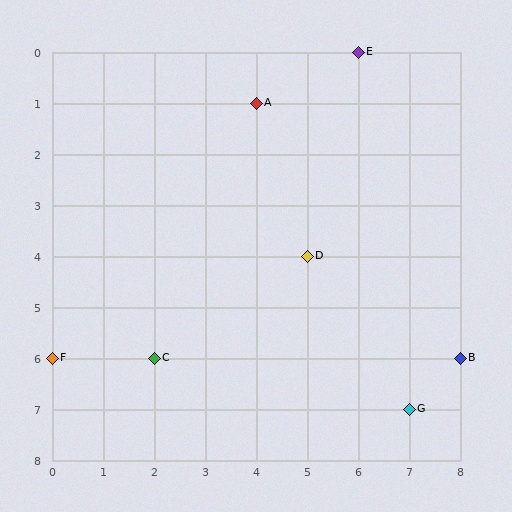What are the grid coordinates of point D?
Point D is at grid coordinates (5, 4).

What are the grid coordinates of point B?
Point B is at grid coordinates (8, 6).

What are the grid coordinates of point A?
Point A is at grid coordinates (4, 1).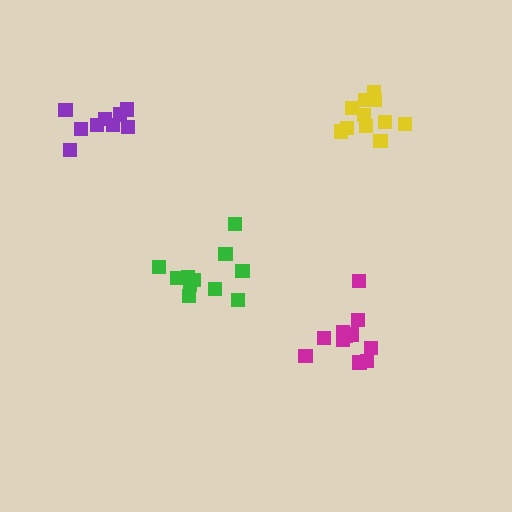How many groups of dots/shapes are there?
There are 4 groups.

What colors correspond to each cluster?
The clusters are colored: green, yellow, magenta, purple.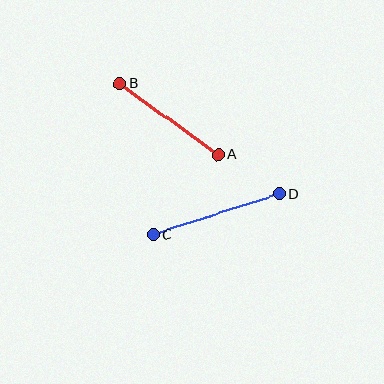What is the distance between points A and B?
The distance is approximately 121 pixels.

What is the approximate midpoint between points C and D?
The midpoint is at approximately (216, 214) pixels.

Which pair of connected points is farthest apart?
Points C and D are farthest apart.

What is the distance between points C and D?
The distance is approximately 133 pixels.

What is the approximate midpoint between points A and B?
The midpoint is at approximately (169, 119) pixels.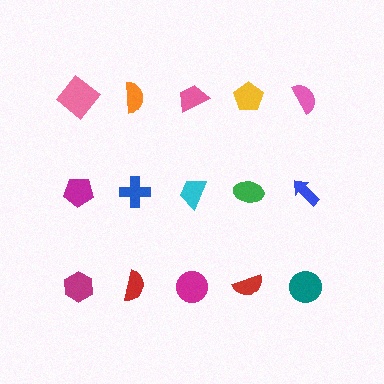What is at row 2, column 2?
A blue cross.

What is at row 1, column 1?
A pink diamond.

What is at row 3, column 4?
A red semicircle.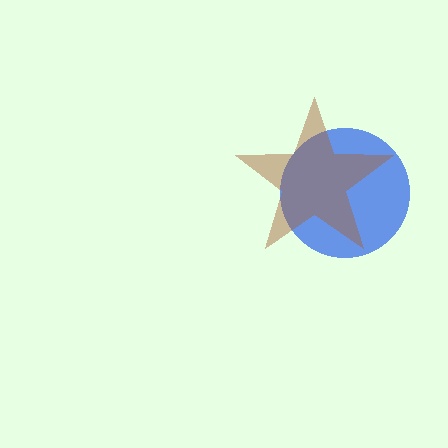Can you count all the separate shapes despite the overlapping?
Yes, there are 2 separate shapes.